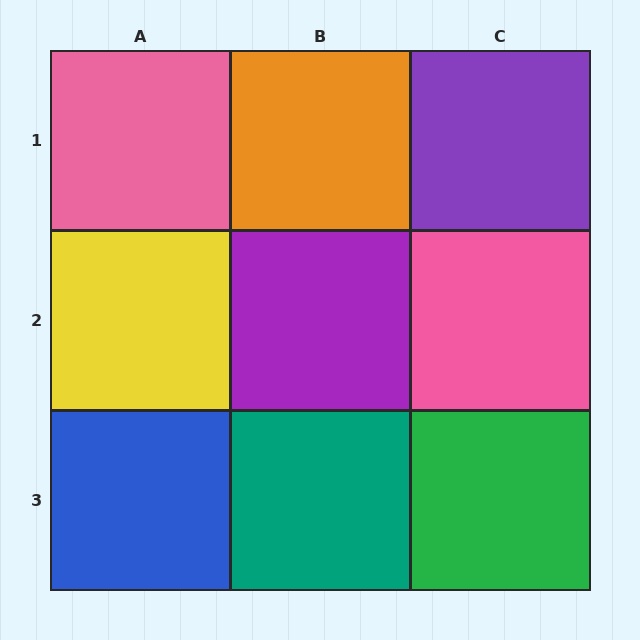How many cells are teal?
1 cell is teal.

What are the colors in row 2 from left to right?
Yellow, purple, pink.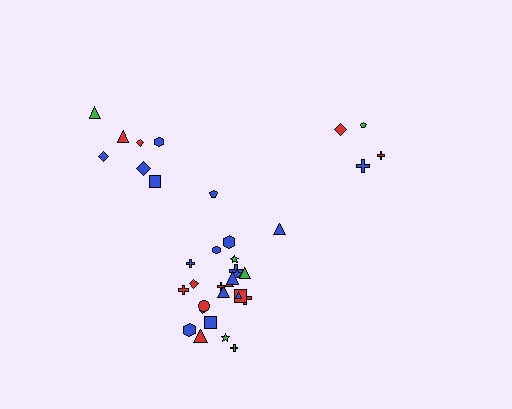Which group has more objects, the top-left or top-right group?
The top-left group.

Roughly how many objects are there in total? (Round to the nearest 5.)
Roughly 35 objects in total.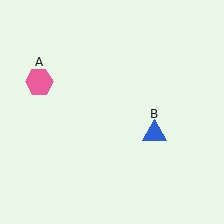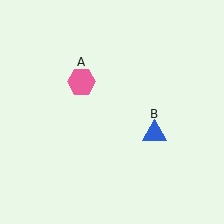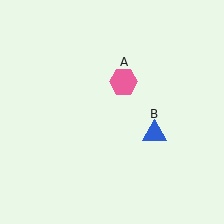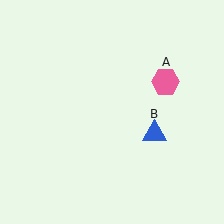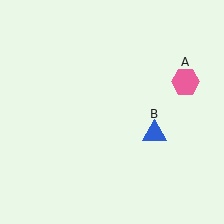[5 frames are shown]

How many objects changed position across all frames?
1 object changed position: pink hexagon (object A).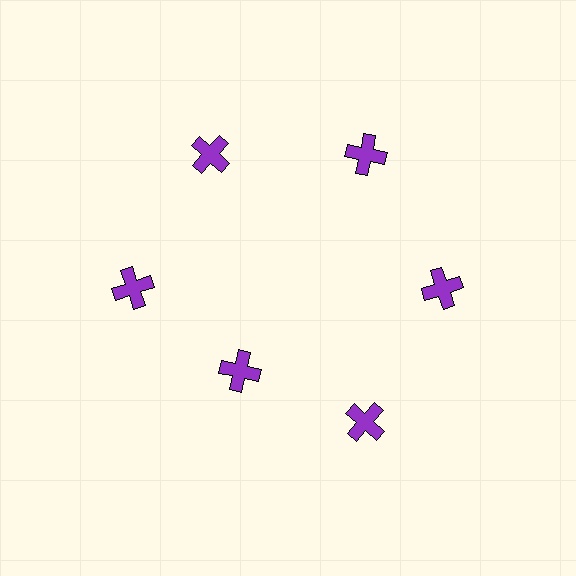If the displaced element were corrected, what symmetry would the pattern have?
It would have 6-fold rotational symmetry — the pattern would map onto itself every 60 degrees.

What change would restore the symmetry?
The symmetry would be restored by moving it outward, back onto the ring so that all 6 crosses sit at equal angles and equal distance from the center.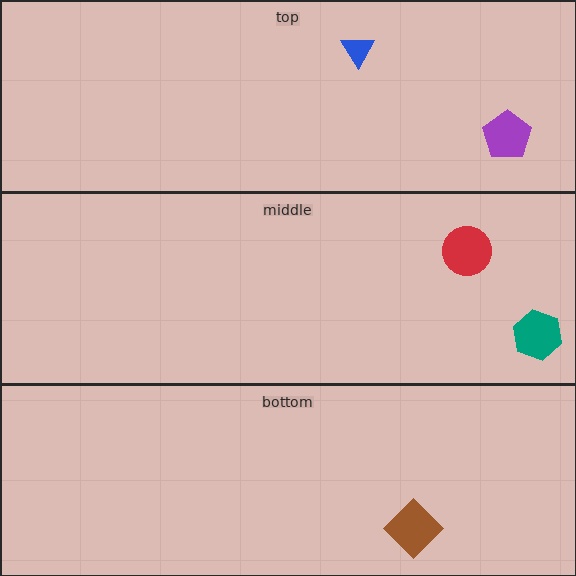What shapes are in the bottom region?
The brown diamond.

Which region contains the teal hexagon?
The middle region.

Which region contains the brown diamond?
The bottom region.